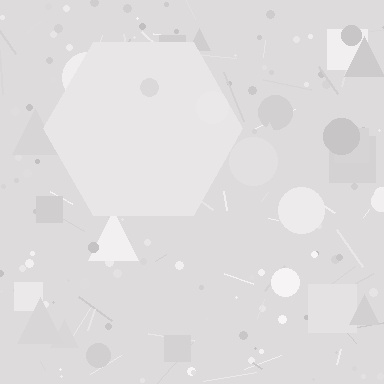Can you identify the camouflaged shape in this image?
The camouflaged shape is a hexagon.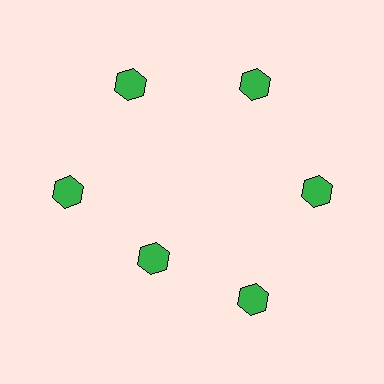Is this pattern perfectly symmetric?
No. The 6 green hexagons are arranged in a ring, but one element near the 7 o'clock position is pulled inward toward the center, breaking the 6-fold rotational symmetry.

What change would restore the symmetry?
The symmetry would be restored by moving it outward, back onto the ring so that all 6 hexagons sit at equal angles and equal distance from the center.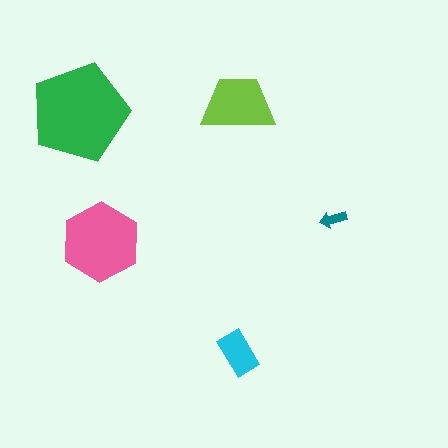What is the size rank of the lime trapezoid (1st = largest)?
3rd.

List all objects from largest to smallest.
The green pentagon, the pink hexagon, the lime trapezoid, the cyan rectangle, the teal arrow.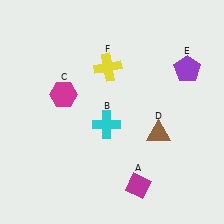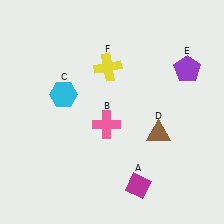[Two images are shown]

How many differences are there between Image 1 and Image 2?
There are 2 differences between the two images.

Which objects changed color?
B changed from cyan to pink. C changed from magenta to cyan.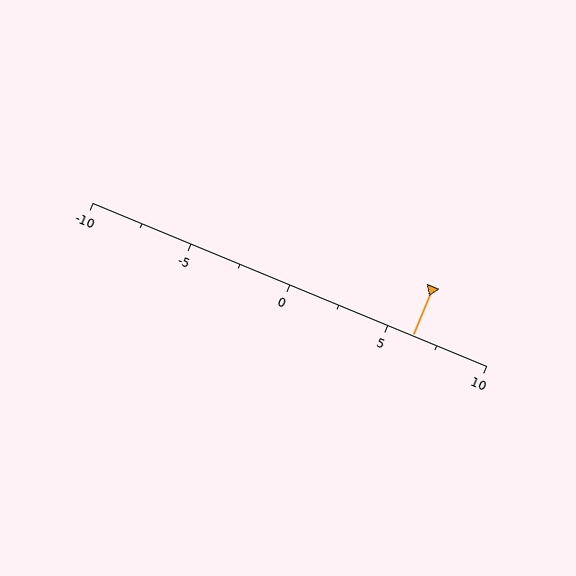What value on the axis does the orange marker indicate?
The marker indicates approximately 6.2.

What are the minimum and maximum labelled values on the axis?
The axis runs from -10 to 10.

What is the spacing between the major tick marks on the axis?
The major ticks are spaced 5 apart.